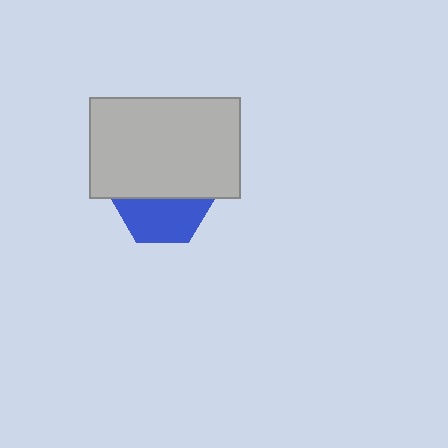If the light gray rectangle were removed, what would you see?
You would see the complete blue hexagon.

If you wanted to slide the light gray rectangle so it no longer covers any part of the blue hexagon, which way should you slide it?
Slide it up — that is the most direct way to separate the two shapes.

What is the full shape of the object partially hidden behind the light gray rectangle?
The partially hidden object is a blue hexagon.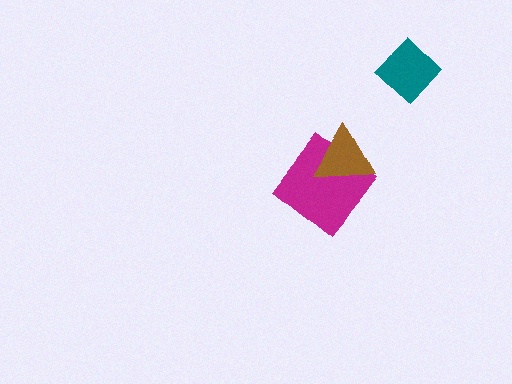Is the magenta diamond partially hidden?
Yes, it is partially covered by another shape.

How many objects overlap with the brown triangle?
1 object overlaps with the brown triangle.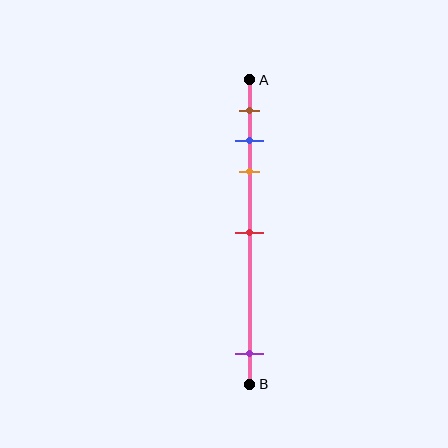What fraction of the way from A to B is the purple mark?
The purple mark is approximately 90% (0.9) of the way from A to B.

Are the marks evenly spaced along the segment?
No, the marks are not evenly spaced.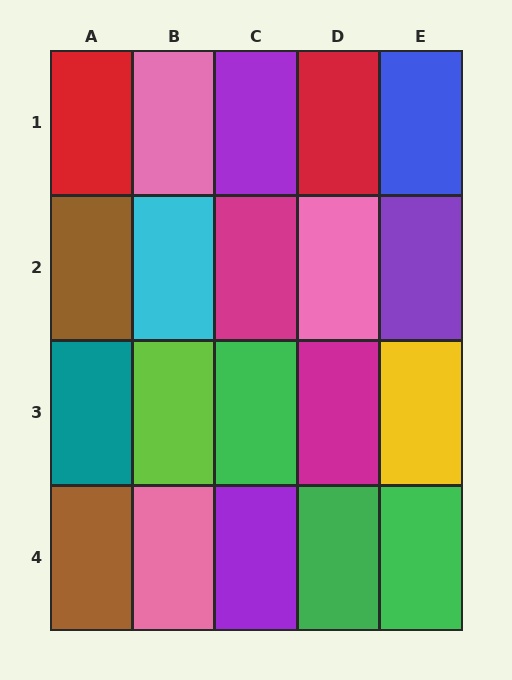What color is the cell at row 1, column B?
Pink.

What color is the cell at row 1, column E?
Blue.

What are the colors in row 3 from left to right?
Teal, lime, green, magenta, yellow.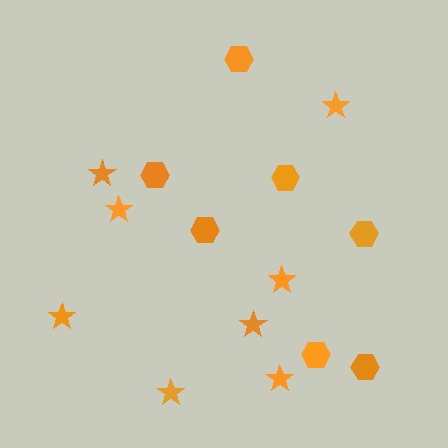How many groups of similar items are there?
There are 2 groups: one group of hexagons (7) and one group of stars (8).